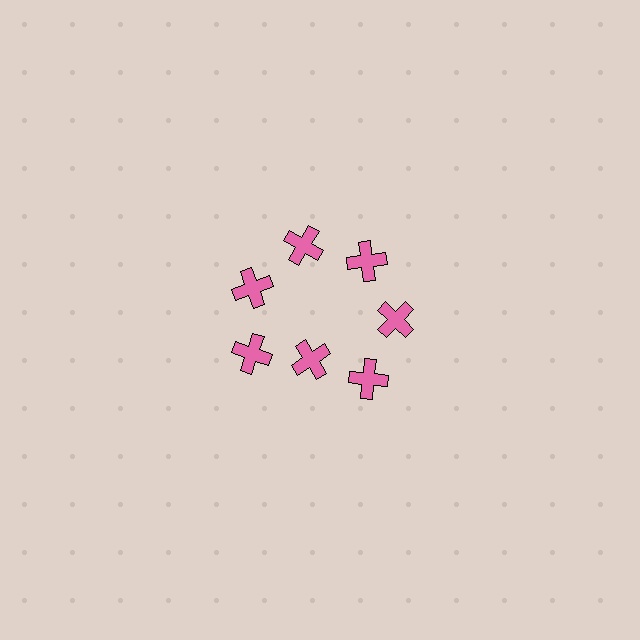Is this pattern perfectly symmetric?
No. The 7 pink crosses are arranged in a ring, but one element near the 6 o'clock position is pulled inward toward the center, breaking the 7-fold rotational symmetry.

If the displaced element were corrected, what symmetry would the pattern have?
It would have 7-fold rotational symmetry — the pattern would map onto itself every 51 degrees.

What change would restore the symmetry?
The symmetry would be restored by moving it outward, back onto the ring so that all 7 crosses sit at equal angles and equal distance from the center.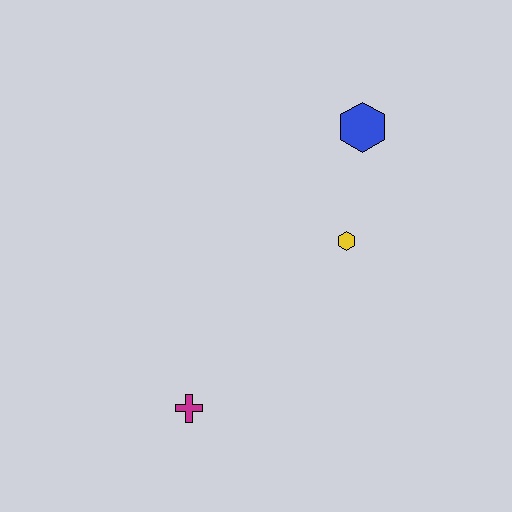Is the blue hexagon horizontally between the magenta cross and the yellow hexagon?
No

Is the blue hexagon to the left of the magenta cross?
No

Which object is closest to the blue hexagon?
The yellow hexagon is closest to the blue hexagon.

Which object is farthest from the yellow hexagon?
The magenta cross is farthest from the yellow hexagon.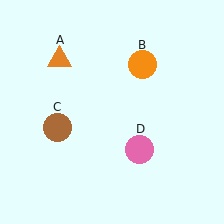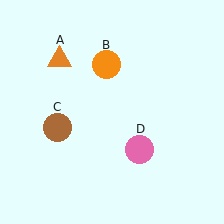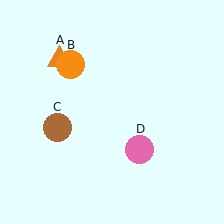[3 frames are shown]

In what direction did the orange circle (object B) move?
The orange circle (object B) moved left.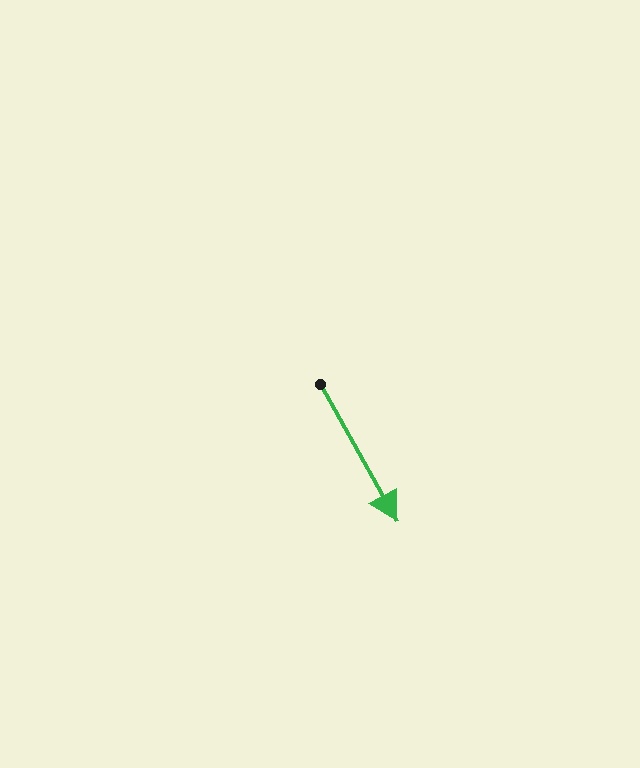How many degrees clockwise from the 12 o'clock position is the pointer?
Approximately 151 degrees.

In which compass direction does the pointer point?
Southeast.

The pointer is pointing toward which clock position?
Roughly 5 o'clock.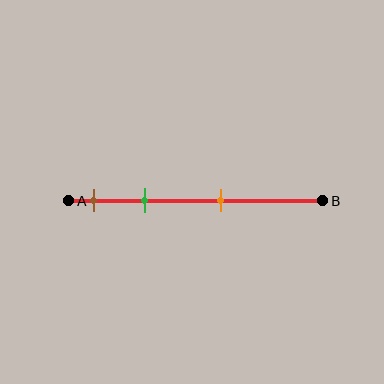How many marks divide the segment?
There are 3 marks dividing the segment.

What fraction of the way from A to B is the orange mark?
The orange mark is approximately 60% (0.6) of the way from A to B.